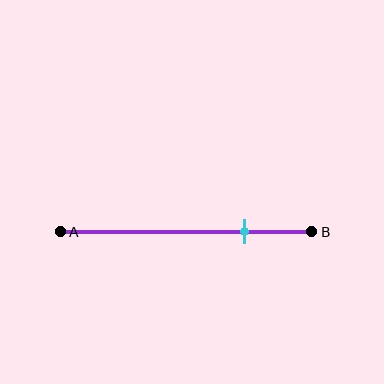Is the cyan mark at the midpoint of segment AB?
No, the mark is at about 75% from A, not at the 50% midpoint.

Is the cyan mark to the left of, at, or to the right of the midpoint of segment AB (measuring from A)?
The cyan mark is to the right of the midpoint of segment AB.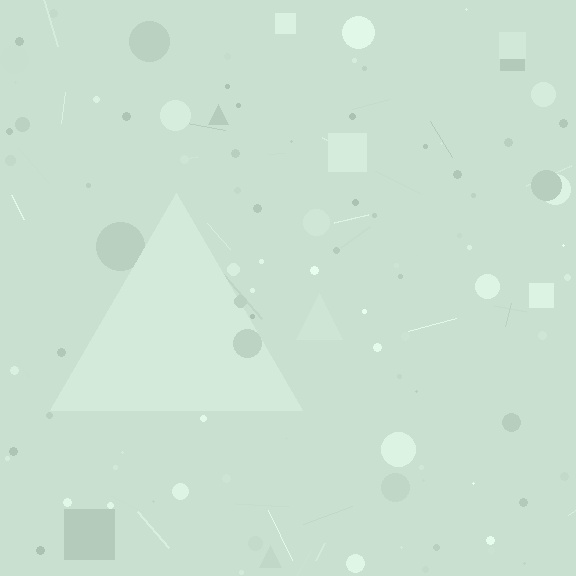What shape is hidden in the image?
A triangle is hidden in the image.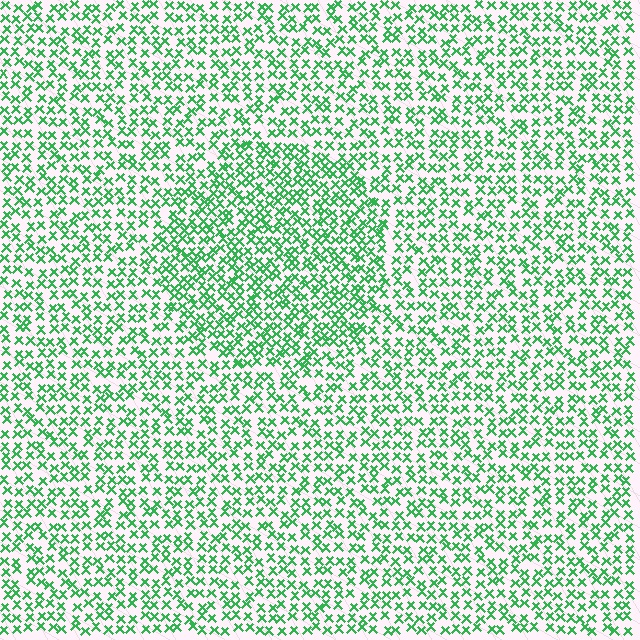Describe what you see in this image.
The image contains small green elements arranged at two different densities. A circle-shaped region is visible where the elements are more densely packed than the surrounding area.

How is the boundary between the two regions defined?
The boundary is defined by a change in element density (approximately 1.5x ratio). All elements are the same color, size, and shape.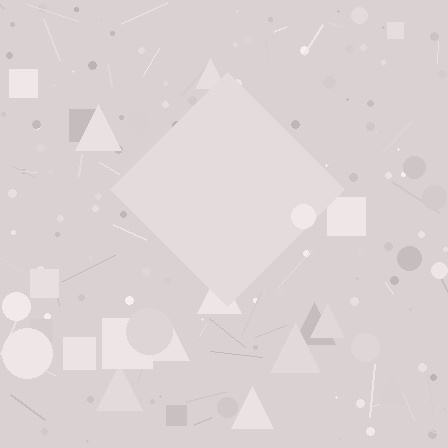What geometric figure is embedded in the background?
A diamond is embedded in the background.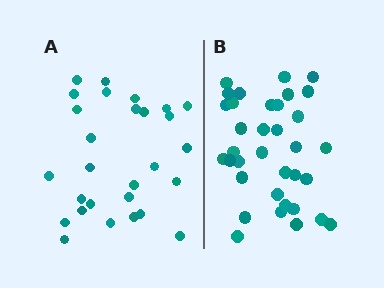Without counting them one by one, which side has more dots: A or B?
Region B (the right region) has more dots.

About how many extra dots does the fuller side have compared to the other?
Region B has roughly 8 or so more dots than region A.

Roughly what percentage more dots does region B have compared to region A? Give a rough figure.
About 25% more.